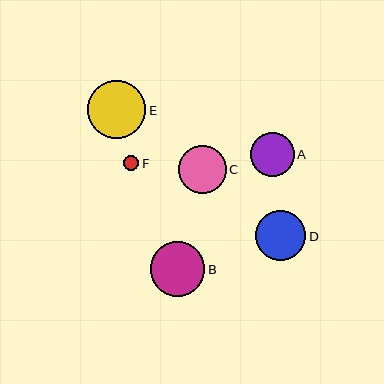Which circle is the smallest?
Circle F is the smallest with a size of approximately 15 pixels.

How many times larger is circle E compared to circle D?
Circle E is approximately 1.2 times the size of circle D.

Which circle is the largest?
Circle E is the largest with a size of approximately 58 pixels.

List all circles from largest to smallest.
From largest to smallest: E, B, D, C, A, F.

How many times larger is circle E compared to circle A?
Circle E is approximately 1.3 times the size of circle A.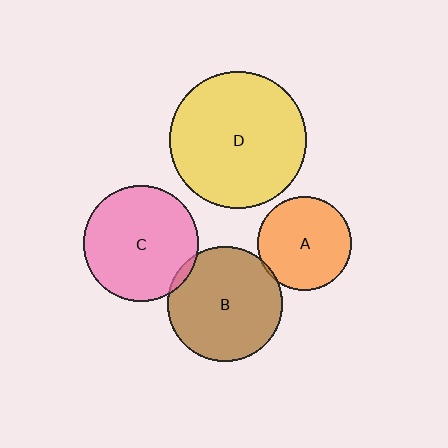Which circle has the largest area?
Circle D (yellow).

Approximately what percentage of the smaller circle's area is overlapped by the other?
Approximately 5%.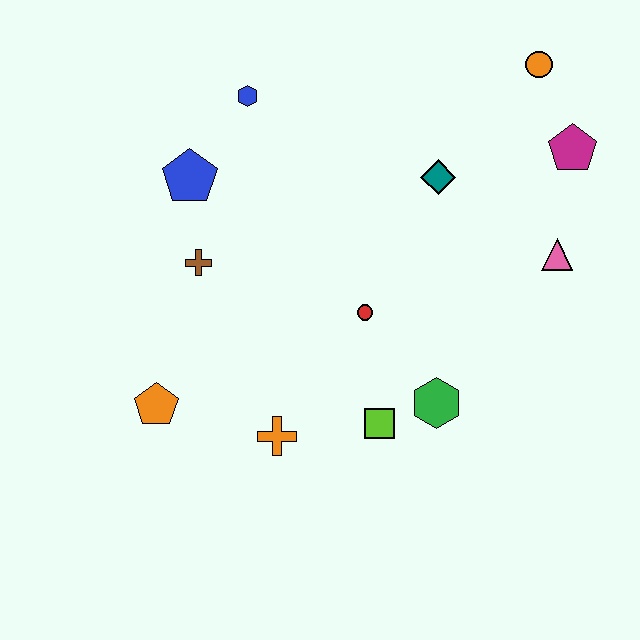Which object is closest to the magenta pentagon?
The orange circle is closest to the magenta pentagon.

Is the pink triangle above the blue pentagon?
No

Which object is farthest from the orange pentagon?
The orange circle is farthest from the orange pentagon.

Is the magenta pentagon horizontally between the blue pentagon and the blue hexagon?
No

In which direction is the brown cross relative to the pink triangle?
The brown cross is to the left of the pink triangle.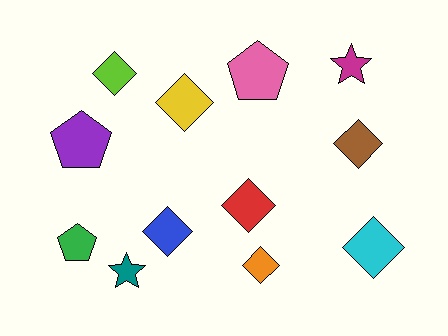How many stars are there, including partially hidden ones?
There are 2 stars.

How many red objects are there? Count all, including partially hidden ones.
There is 1 red object.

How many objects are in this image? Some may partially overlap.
There are 12 objects.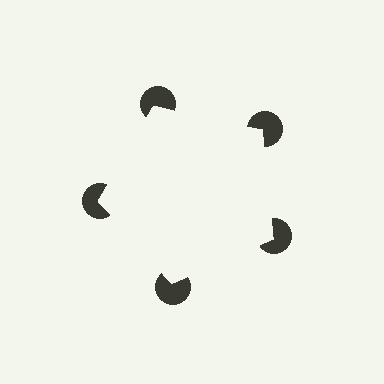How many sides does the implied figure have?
5 sides.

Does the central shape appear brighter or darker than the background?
It typically appears slightly brighter than the background, even though no actual brightness change is drawn.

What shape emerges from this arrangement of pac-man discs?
An illusory pentagon — its edges are inferred from the aligned wedge cuts in the pac-man discs, not physically drawn.